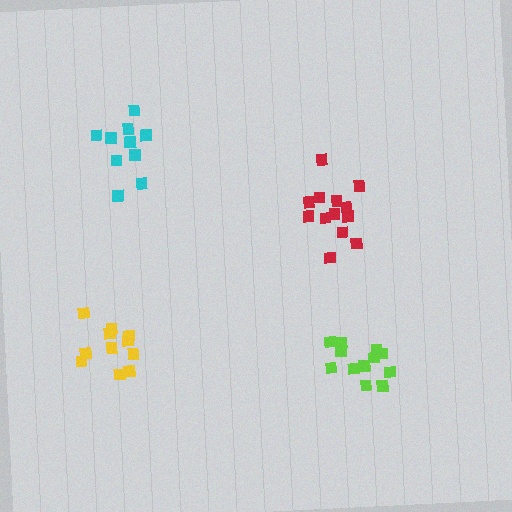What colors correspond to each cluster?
The clusters are colored: yellow, red, lime, cyan.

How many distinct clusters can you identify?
There are 4 distinct clusters.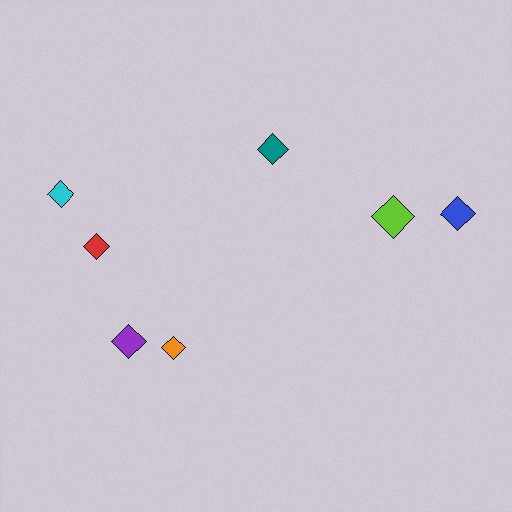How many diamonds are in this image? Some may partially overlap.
There are 7 diamonds.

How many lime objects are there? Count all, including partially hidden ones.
There is 1 lime object.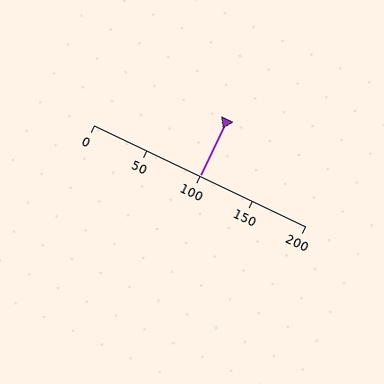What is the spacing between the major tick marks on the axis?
The major ticks are spaced 50 apart.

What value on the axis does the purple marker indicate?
The marker indicates approximately 100.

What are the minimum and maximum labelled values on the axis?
The axis runs from 0 to 200.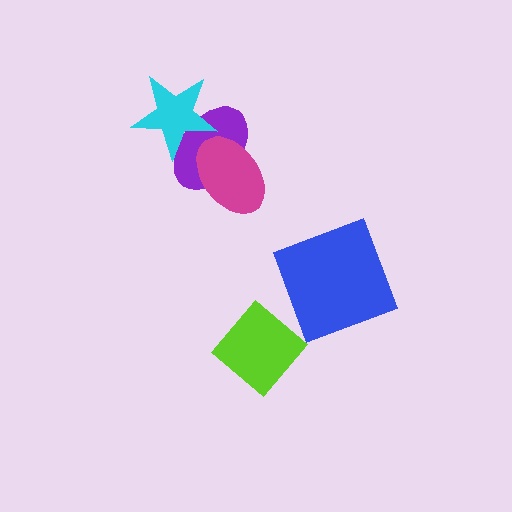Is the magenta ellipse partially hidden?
No, no other shape covers it.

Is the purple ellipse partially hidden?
Yes, it is partially covered by another shape.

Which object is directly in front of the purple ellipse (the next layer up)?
The magenta ellipse is directly in front of the purple ellipse.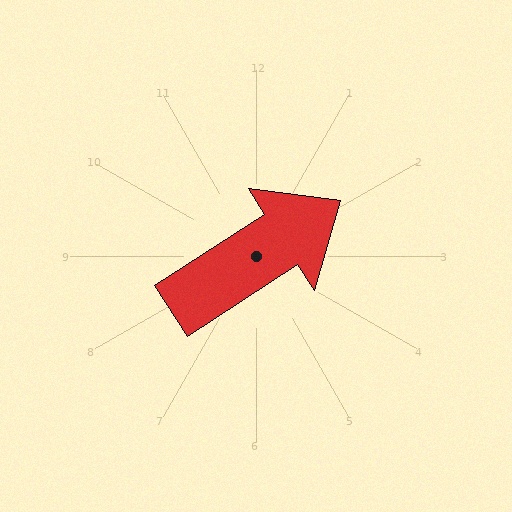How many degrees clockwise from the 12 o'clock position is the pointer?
Approximately 57 degrees.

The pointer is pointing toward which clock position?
Roughly 2 o'clock.